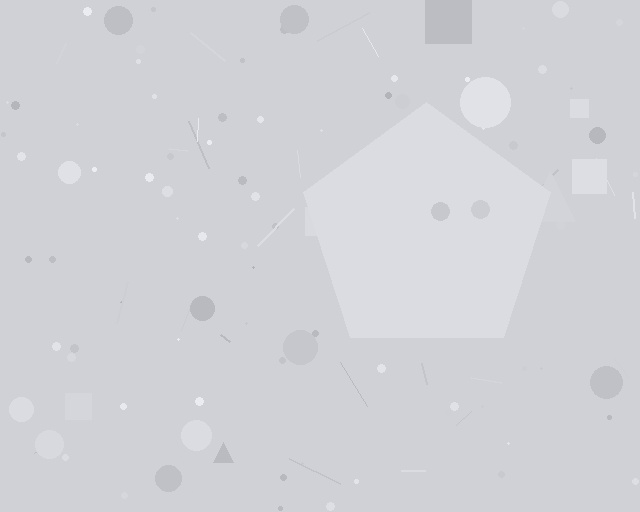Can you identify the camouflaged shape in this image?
The camouflaged shape is a pentagon.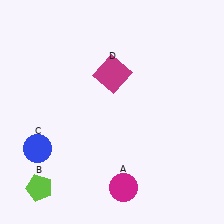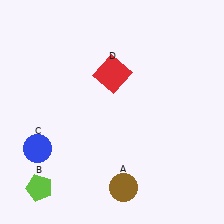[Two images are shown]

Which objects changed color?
A changed from magenta to brown. D changed from magenta to red.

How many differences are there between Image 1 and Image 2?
There are 2 differences between the two images.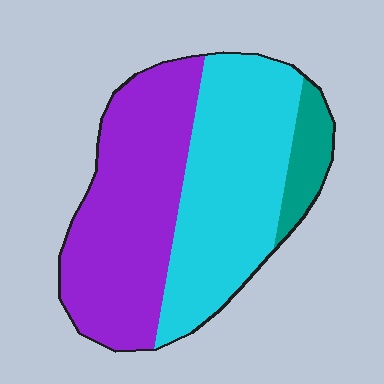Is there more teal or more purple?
Purple.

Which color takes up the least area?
Teal, at roughly 10%.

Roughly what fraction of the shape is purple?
Purple takes up between a quarter and a half of the shape.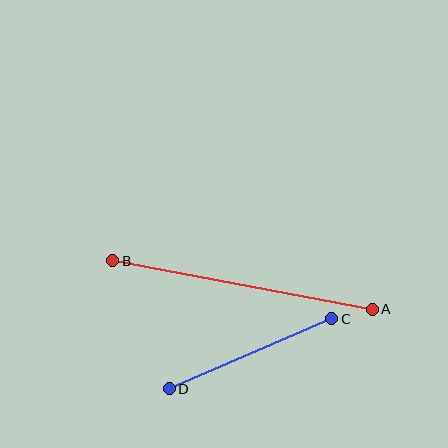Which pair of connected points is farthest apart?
Points A and B are farthest apart.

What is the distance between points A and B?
The distance is approximately 264 pixels.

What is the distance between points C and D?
The distance is approximately 176 pixels.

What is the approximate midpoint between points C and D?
The midpoint is at approximately (250, 354) pixels.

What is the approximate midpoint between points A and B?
The midpoint is at approximately (242, 285) pixels.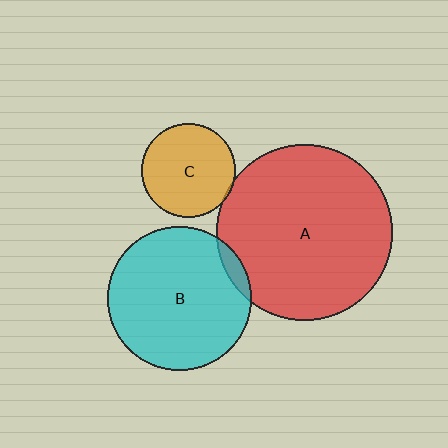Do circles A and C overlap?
Yes.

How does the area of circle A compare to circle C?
Approximately 3.5 times.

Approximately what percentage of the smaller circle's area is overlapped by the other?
Approximately 5%.